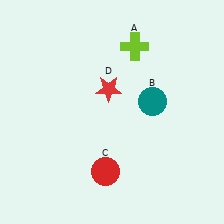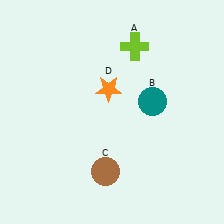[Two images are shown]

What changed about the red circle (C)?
In Image 1, C is red. In Image 2, it changed to brown.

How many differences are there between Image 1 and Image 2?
There are 2 differences between the two images.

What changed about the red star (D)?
In Image 1, D is red. In Image 2, it changed to orange.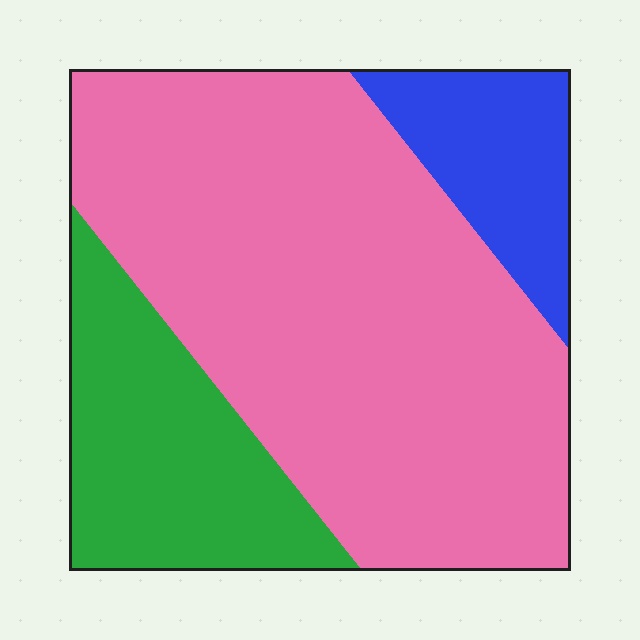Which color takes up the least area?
Blue, at roughly 15%.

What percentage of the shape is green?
Green covers roughly 20% of the shape.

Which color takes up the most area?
Pink, at roughly 65%.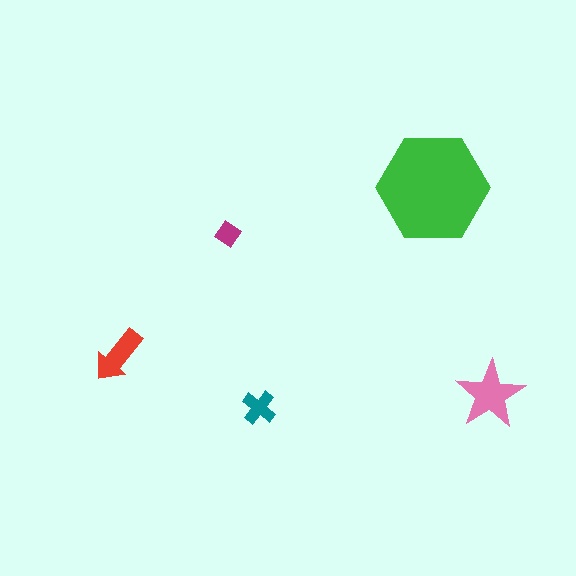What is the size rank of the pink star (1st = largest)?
2nd.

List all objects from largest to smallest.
The green hexagon, the pink star, the red arrow, the teal cross, the magenta diamond.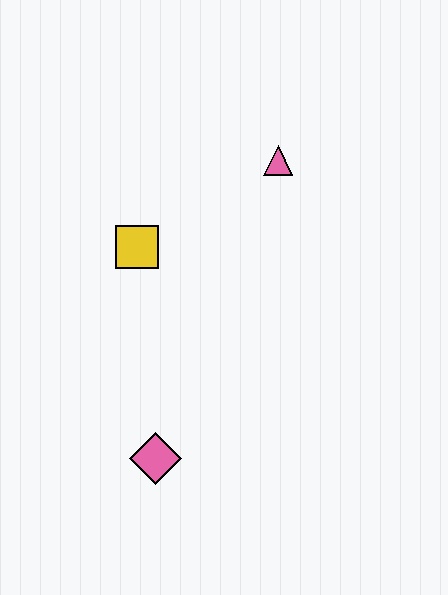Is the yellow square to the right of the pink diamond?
No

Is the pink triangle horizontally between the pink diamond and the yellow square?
No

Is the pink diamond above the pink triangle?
No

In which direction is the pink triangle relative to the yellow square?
The pink triangle is to the right of the yellow square.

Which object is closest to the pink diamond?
The yellow square is closest to the pink diamond.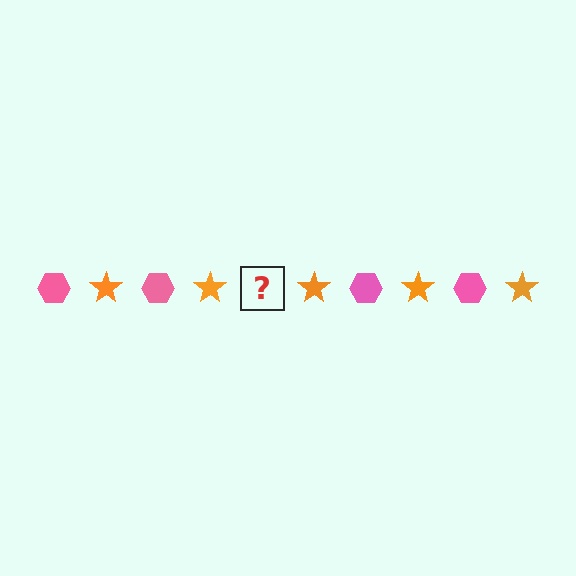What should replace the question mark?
The question mark should be replaced with a pink hexagon.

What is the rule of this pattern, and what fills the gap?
The rule is that the pattern alternates between pink hexagon and orange star. The gap should be filled with a pink hexagon.